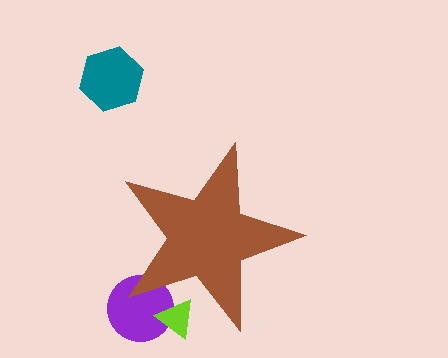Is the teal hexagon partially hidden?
No, the teal hexagon is fully visible.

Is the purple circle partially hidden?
Yes, the purple circle is partially hidden behind the brown star.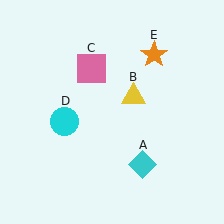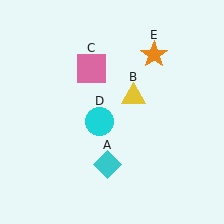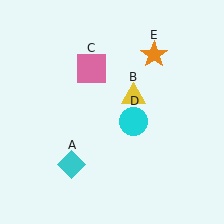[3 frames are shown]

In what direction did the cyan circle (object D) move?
The cyan circle (object D) moved right.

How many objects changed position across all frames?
2 objects changed position: cyan diamond (object A), cyan circle (object D).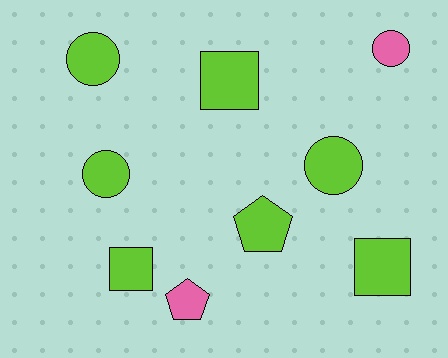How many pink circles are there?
There is 1 pink circle.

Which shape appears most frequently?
Circle, with 4 objects.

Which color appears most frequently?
Lime, with 7 objects.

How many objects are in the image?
There are 9 objects.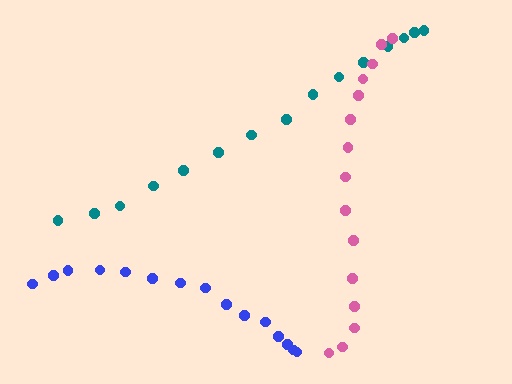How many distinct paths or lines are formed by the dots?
There are 3 distinct paths.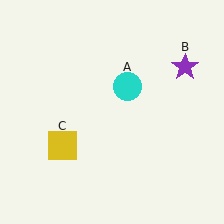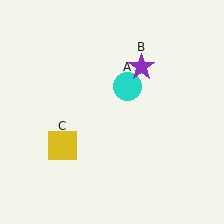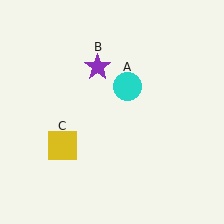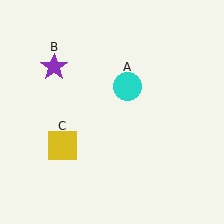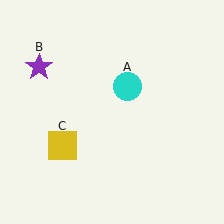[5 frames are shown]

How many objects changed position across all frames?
1 object changed position: purple star (object B).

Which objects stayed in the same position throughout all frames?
Cyan circle (object A) and yellow square (object C) remained stationary.